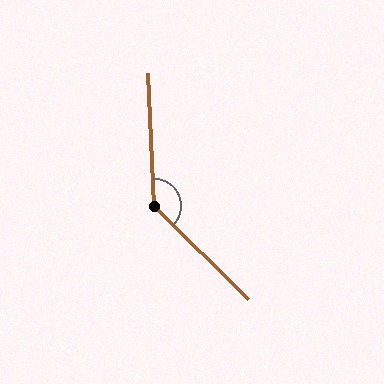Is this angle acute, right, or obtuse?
It is obtuse.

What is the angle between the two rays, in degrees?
Approximately 137 degrees.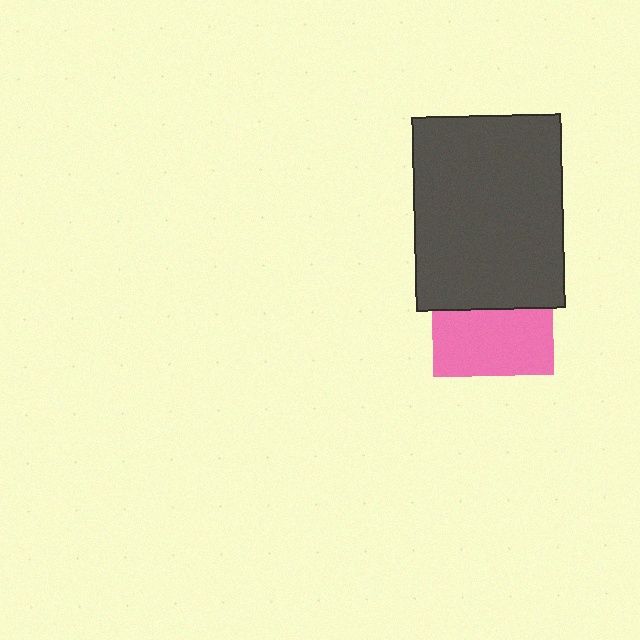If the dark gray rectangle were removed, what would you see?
You would see the complete pink square.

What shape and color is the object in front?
The object in front is a dark gray rectangle.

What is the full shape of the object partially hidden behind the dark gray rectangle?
The partially hidden object is a pink square.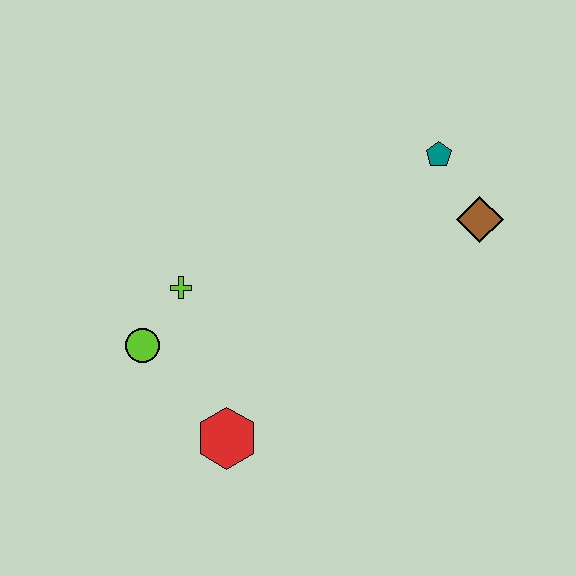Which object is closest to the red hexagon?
The lime circle is closest to the red hexagon.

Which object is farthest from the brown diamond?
The lime circle is farthest from the brown diamond.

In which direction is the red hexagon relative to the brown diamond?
The red hexagon is to the left of the brown diamond.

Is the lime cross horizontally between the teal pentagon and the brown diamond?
No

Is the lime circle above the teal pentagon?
No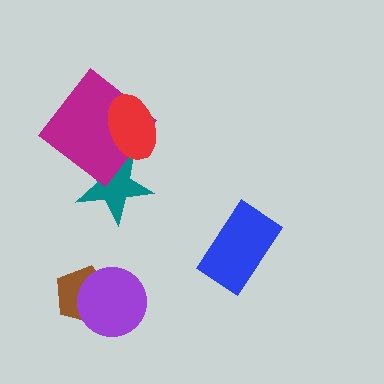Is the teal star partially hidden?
Yes, it is partially covered by another shape.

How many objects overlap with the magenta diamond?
2 objects overlap with the magenta diamond.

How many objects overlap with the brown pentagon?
1 object overlaps with the brown pentagon.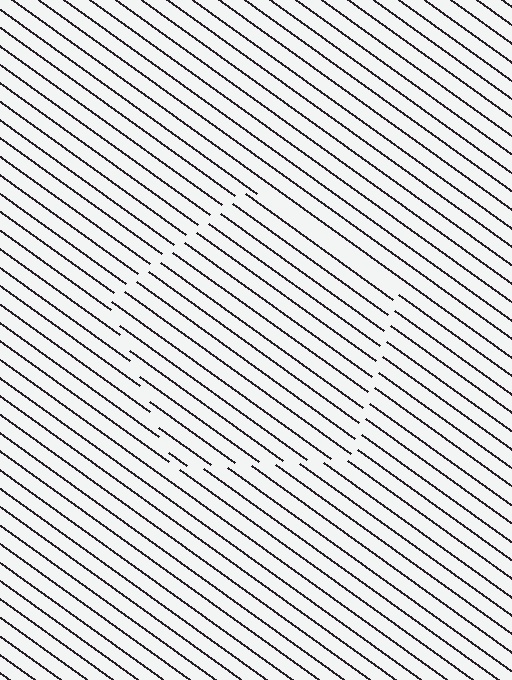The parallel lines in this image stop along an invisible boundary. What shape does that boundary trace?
An illusory pentagon. The interior of the shape contains the same grating, shifted by half a period — the contour is defined by the phase discontinuity where line-ends from the inner and outer gratings abut.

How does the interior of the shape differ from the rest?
The interior of the shape contains the same grating, shifted by half a period — the contour is defined by the phase discontinuity where line-ends from the inner and outer gratings abut.